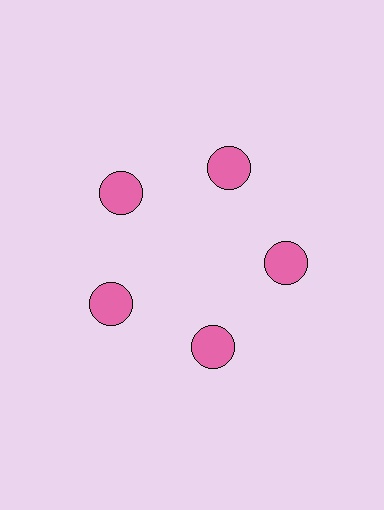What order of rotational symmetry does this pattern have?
This pattern has 5-fold rotational symmetry.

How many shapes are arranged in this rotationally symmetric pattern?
There are 5 shapes, arranged in 5 groups of 1.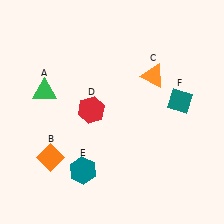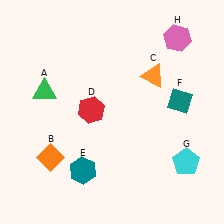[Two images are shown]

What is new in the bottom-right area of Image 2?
A cyan pentagon (G) was added in the bottom-right area of Image 2.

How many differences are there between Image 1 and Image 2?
There are 2 differences between the two images.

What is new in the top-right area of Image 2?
A pink hexagon (H) was added in the top-right area of Image 2.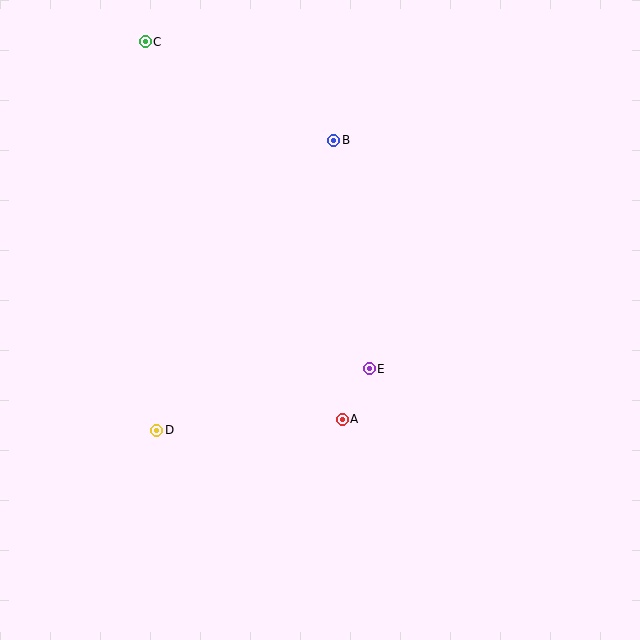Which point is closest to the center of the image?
Point E at (369, 369) is closest to the center.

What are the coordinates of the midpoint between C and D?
The midpoint between C and D is at (151, 236).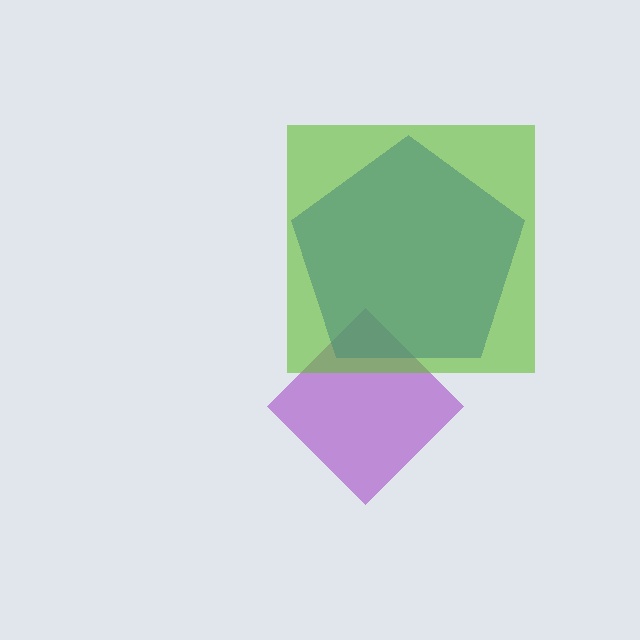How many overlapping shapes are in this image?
There are 3 overlapping shapes in the image.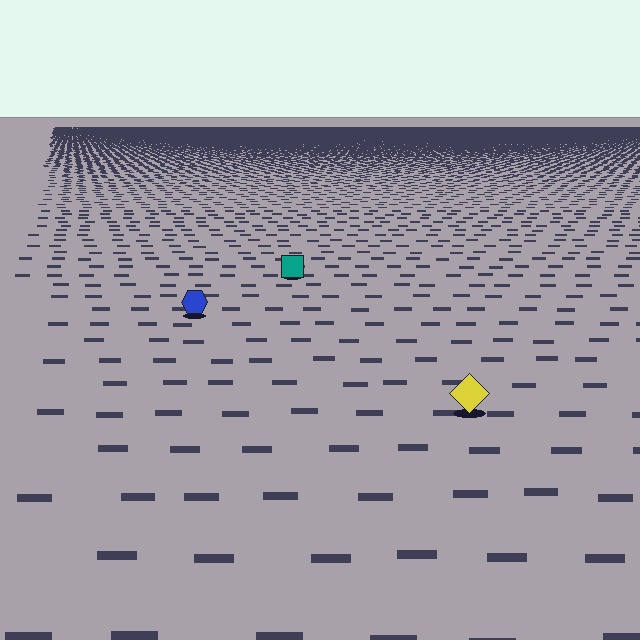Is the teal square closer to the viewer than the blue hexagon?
No. The blue hexagon is closer — you can tell from the texture gradient: the ground texture is coarser near it.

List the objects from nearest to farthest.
From nearest to farthest: the yellow diamond, the blue hexagon, the teal square.